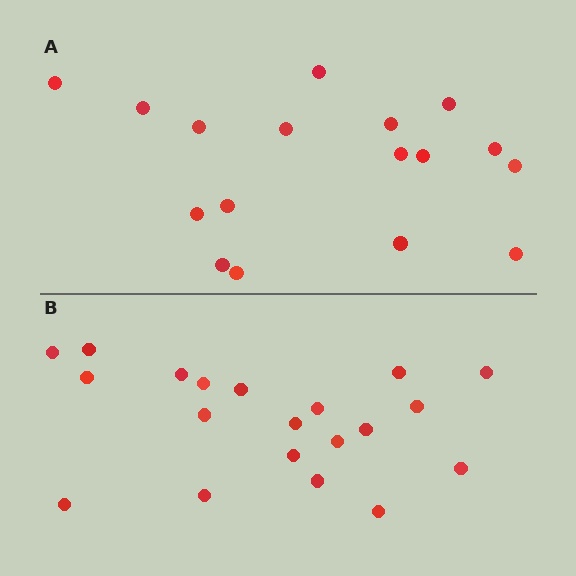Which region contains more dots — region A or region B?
Region B (the bottom region) has more dots.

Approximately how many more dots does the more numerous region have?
Region B has just a few more — roughly 2 or 3 more dots than region A.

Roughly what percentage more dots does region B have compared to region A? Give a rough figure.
About 20% more.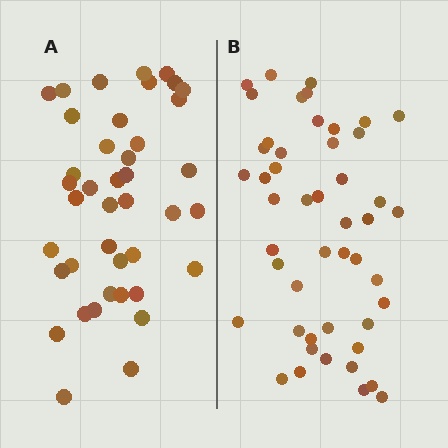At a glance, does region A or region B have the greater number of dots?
Region B (the right region) has more dots.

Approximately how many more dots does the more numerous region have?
Region B has roughly 8 or so more dots than region A.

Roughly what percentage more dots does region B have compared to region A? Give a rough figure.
About 15% more.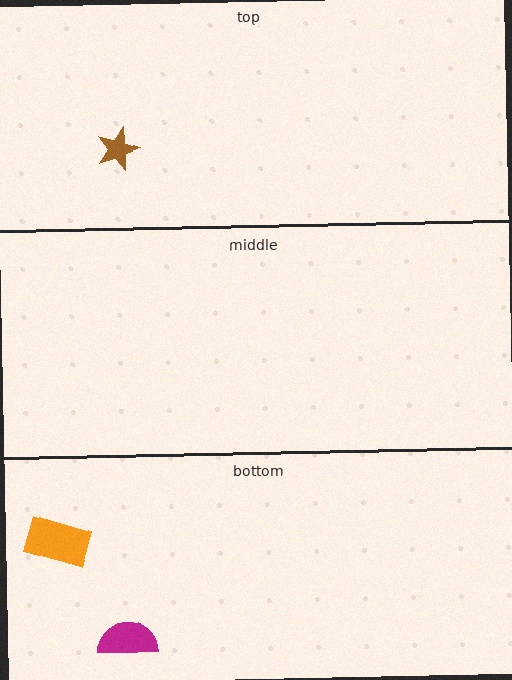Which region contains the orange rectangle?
The bottom region.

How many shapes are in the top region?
1.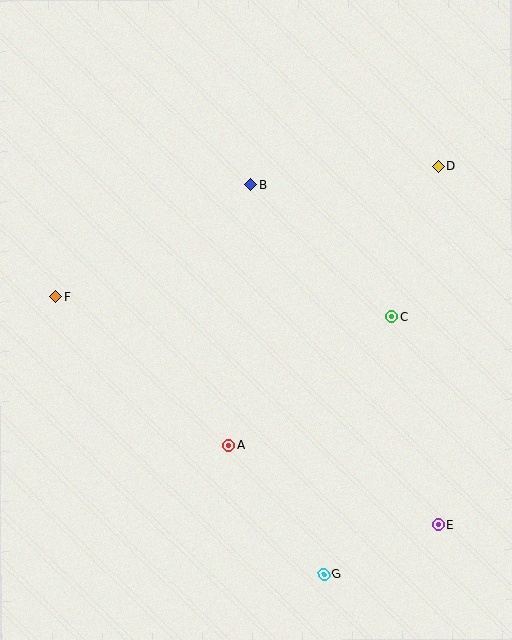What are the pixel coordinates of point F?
Point F is at (56, 297).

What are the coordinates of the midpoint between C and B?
The midpoint between C and B is at (321, 251).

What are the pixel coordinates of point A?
Point A is at (229, 445).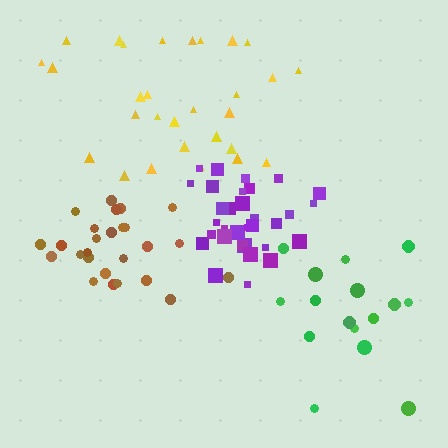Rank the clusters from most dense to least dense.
purple, brown, yellow, green.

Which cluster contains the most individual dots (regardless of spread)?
Purple (32).